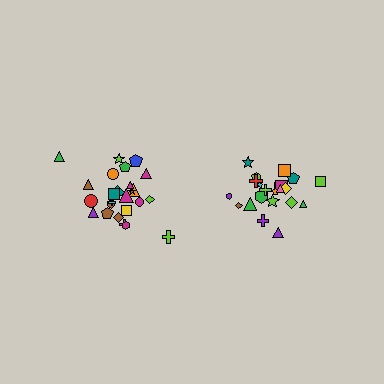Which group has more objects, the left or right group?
The left group.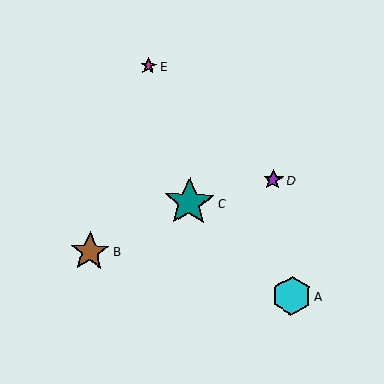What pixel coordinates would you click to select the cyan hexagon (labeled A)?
Click at (292, 296) to select the cyan hexagon A.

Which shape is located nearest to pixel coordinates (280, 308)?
The cyan hexagon (labeled A) at (292, 296) is nearest to that location.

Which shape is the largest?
The teal star (labeled C) is the largest.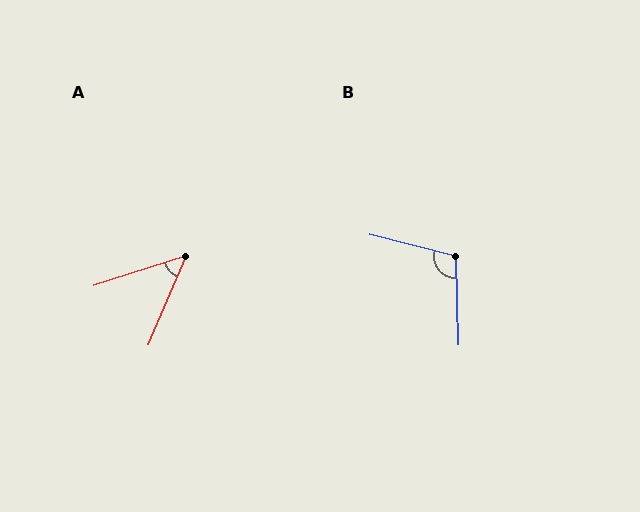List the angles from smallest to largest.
A (49°), B (105°).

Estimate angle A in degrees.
Approximately 49 degrees.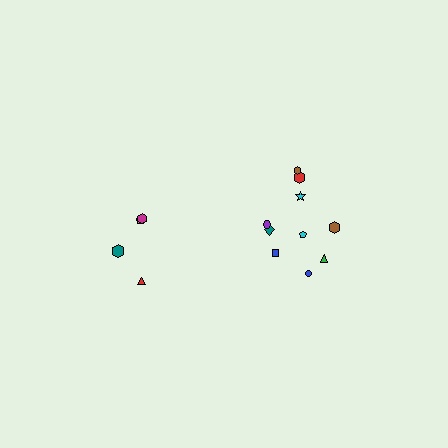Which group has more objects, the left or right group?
The right group.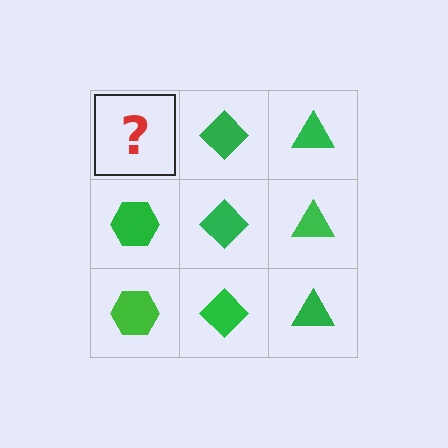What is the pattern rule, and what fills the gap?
The rule is that each column has a consistent shape. The gap should be filled with a green hexagon.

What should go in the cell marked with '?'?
The missing cell should contain a green hexagon.